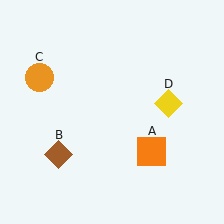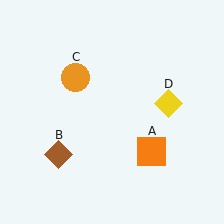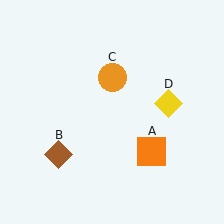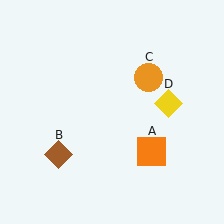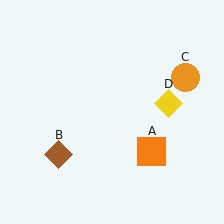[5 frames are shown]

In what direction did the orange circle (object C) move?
The orange circle (object C) moved right.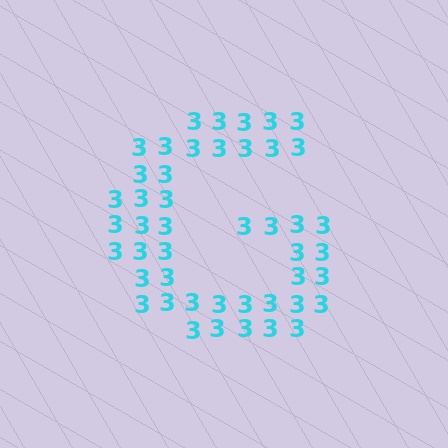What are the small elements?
The small elements are digit 3's.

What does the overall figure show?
The overall figure shows the letter G.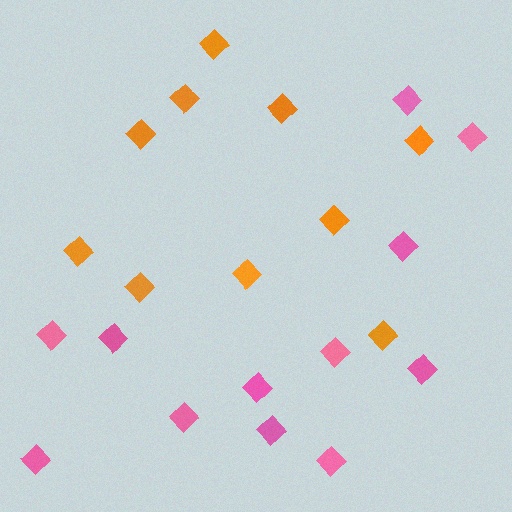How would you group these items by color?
There are 2 groups: one group of orange diamonds (10) and one group of pink diamonds (12).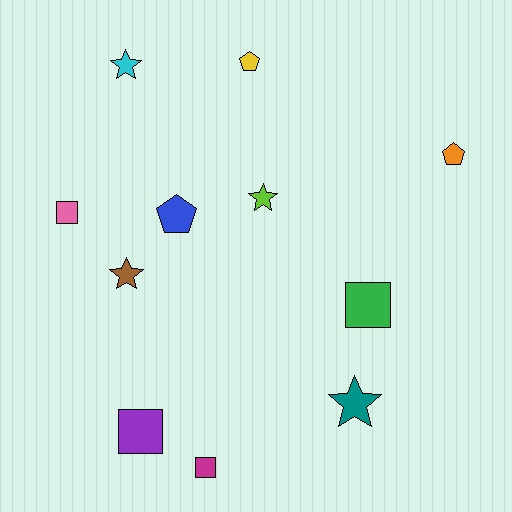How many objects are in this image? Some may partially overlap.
There are 11 objects.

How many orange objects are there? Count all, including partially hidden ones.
There is 1 orange object.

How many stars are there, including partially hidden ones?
There are 4 stars.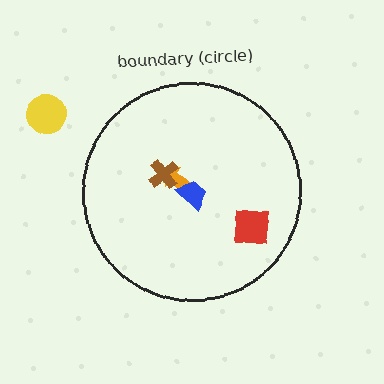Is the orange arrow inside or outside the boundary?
Inside.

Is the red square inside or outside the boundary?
Inside.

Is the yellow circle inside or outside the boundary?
Outside.